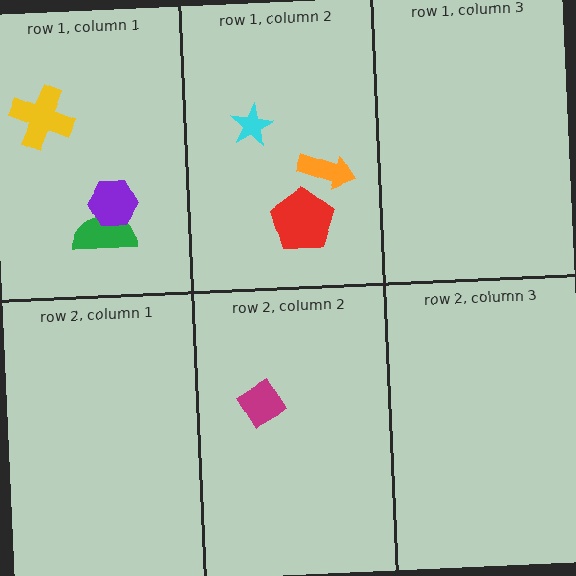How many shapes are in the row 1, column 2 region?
3.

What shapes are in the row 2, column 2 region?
The magenta diamond.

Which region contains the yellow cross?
The row 1, column 1 region.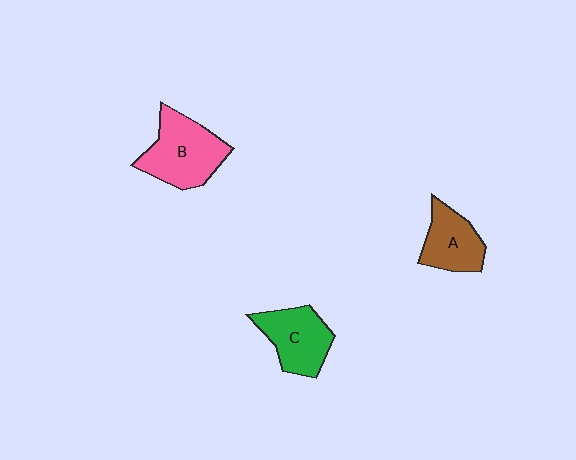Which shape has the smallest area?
Shape A (brown).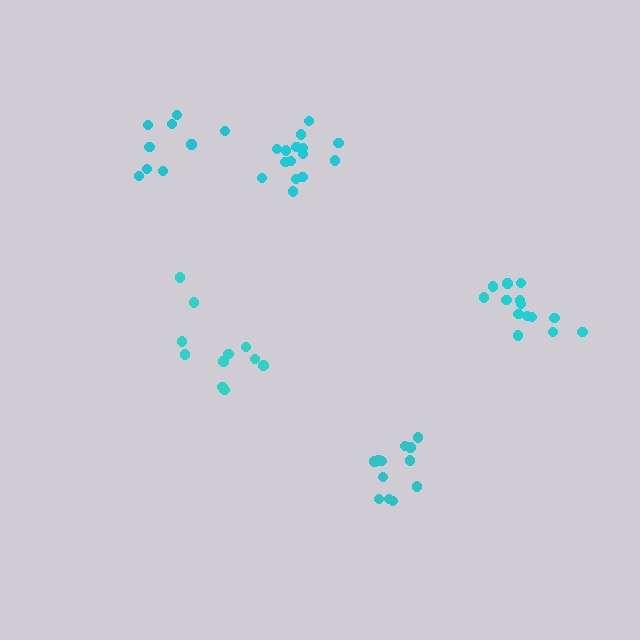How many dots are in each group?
Group 1: 11 dots, Group 2: 14 dots, Group 3: 12 dots, Group 4: 9 dots, Group 5: 15 dots (61 total).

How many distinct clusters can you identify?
There are 5 distinct clusters.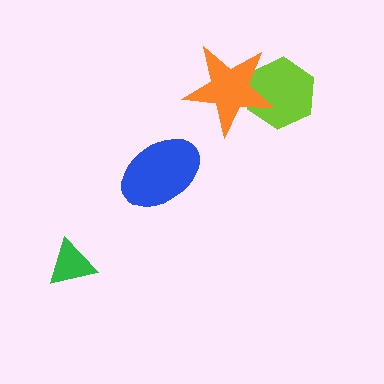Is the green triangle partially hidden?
No, no other shape covers it.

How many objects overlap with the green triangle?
0 objects overlap with the green triangle.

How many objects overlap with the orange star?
1 object overlaps with the orange star.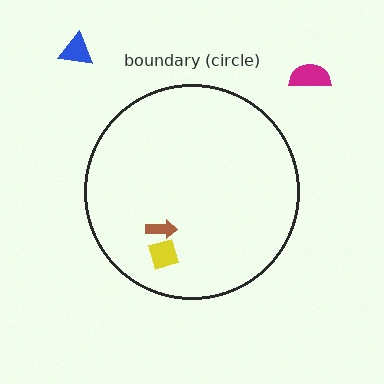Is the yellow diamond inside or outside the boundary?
Inside.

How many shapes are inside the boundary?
2 inside, 2 outside.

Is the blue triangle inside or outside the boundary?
Outside.